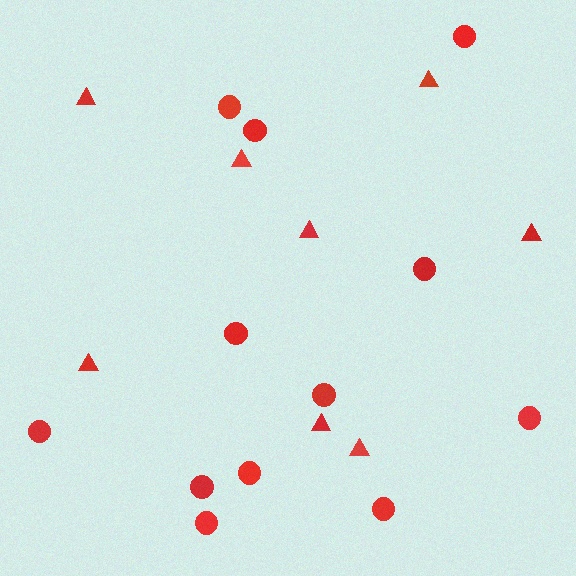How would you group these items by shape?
There are 2 groups: one group of triangles (8) and one group of circles (12).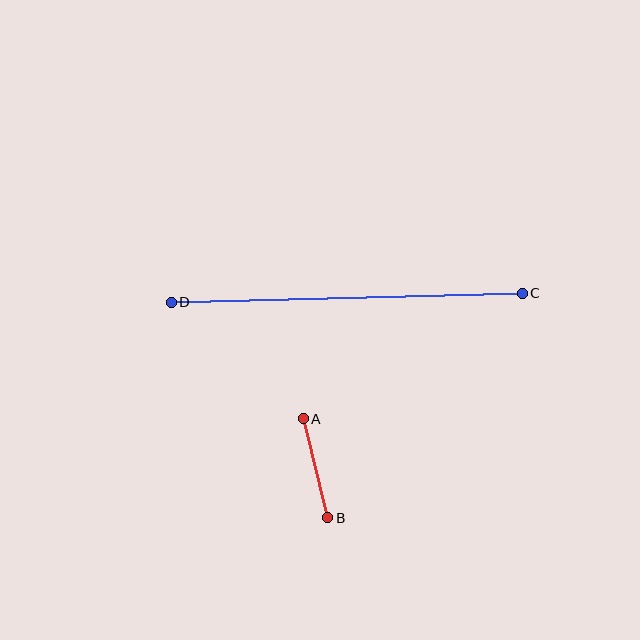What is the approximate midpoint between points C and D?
The midpoint is at approximately (347, 298) pixels.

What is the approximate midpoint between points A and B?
The midpoint is at approximately (316, 468) pixels.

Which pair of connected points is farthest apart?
Points C and D are farthest apart.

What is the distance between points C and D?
The distance is approximately 351 pixels.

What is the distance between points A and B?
The distance is approximately 102 pixels.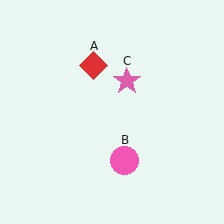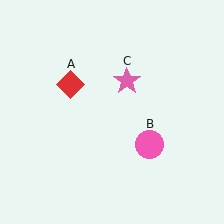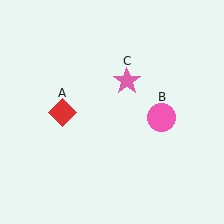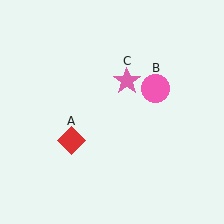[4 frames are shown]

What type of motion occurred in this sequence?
The red diamond (object A), pink circle (object B) rotated counterclockwise around the center of the scene.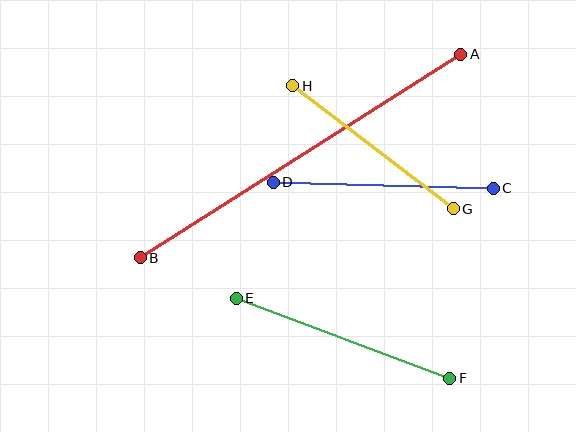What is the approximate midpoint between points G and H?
The midpoint is at approximately (373, 147) pixels.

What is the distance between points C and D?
The distance is approximately 220 pixels.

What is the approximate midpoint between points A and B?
The midpoint is at approximately (300, 156) pixels.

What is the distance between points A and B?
The distance is approximately 380 pixels.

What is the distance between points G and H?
The distance is approximately 202 pixels.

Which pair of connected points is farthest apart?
Points A and B are farthest apart.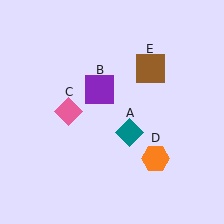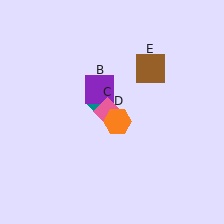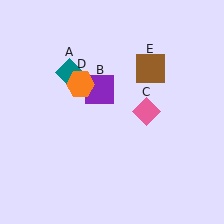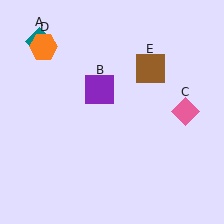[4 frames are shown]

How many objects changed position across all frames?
3 objects changed position: teal diamond (object A), pink diamond (object C), orange hexagon (object D).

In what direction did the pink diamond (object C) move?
The pink diamond (object C) moved right.